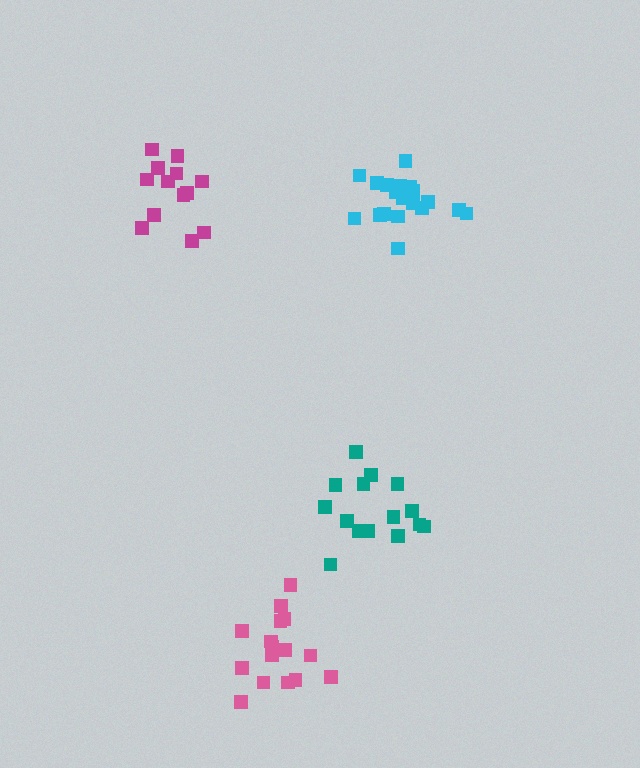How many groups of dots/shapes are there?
There are 4 groups.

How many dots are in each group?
Group 1: 16 dots, Group 2: 13 dots, Group 3: 17 dots, Group 4: 19 dots (65 total).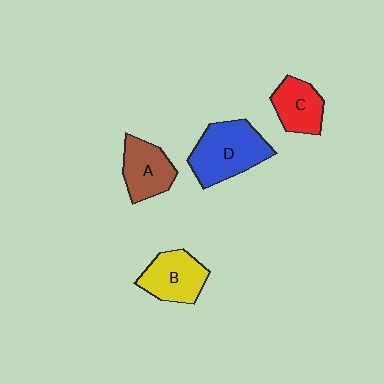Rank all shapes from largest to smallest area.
From largest to smallest: D (blue), B (yellow), A (brown), C (red).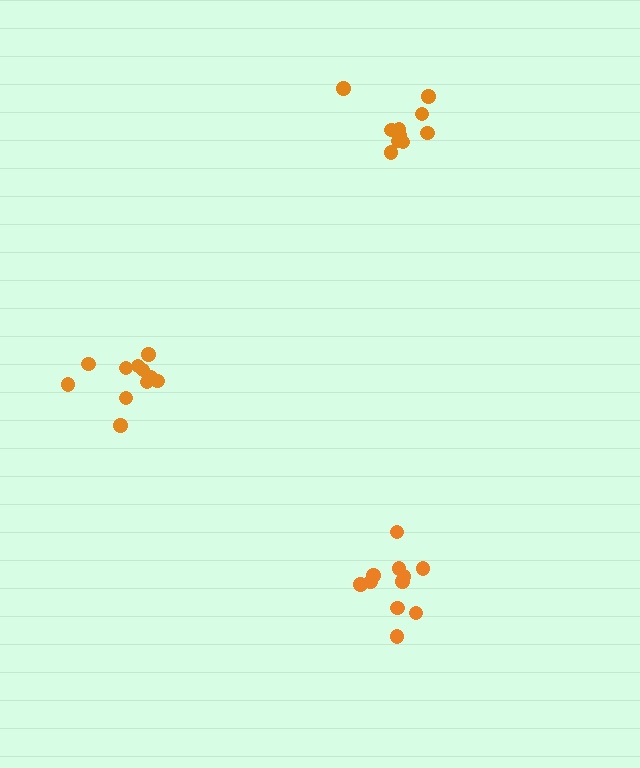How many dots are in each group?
Group 1: 11 dots, Group 2: 10 dots, Group 3: 11 dots (32 total).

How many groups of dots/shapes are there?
There are 3 groups.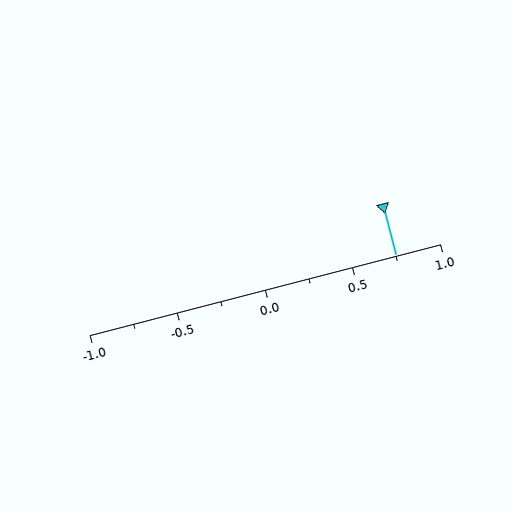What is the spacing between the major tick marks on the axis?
The major ticks are spaced 0.5 apart.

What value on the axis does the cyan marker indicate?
The marker indicates approximately 0.75.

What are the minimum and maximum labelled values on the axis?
The axis runs from -1.0 to 1.0.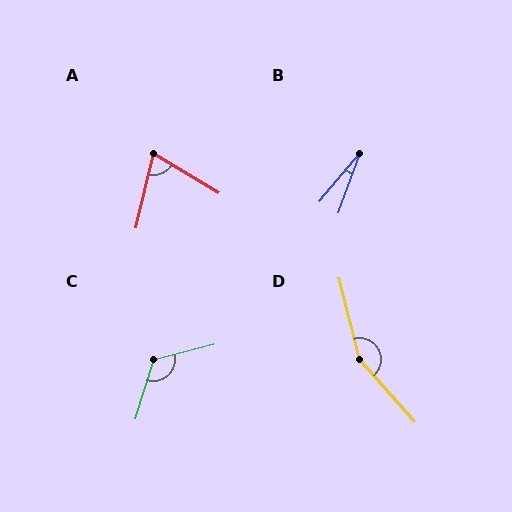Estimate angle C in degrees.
Approximately 122 degrees.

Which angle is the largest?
D, at approximately 153 degrees.